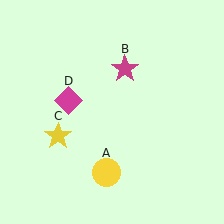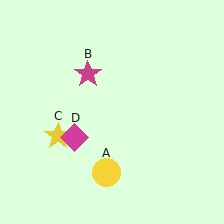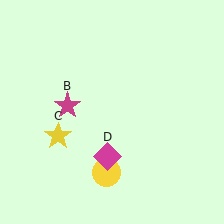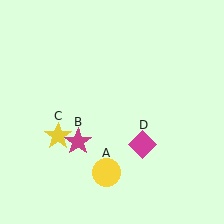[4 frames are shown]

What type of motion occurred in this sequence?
The magenta star (object B), magenta diamond (object D) rotated counterclockwise around the center of the scene.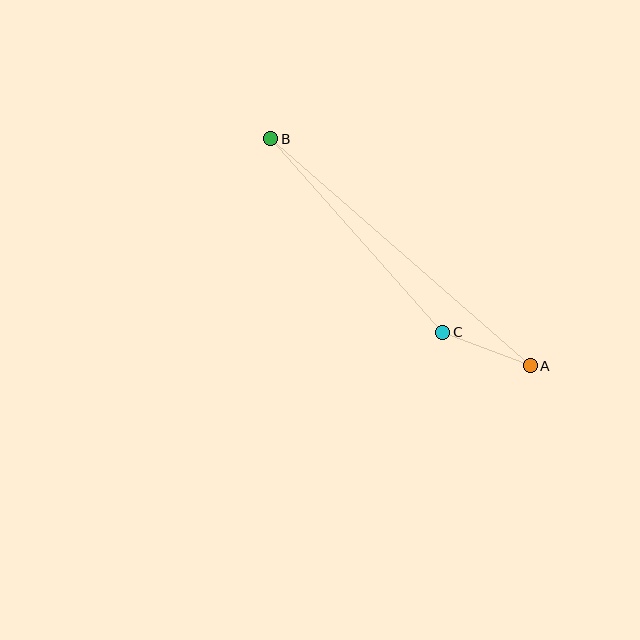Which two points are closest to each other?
Points A and C are closest to each other.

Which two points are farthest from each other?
Points A and B are farthest from each other.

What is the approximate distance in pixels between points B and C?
The distance between B and C is approximately 259 pixels.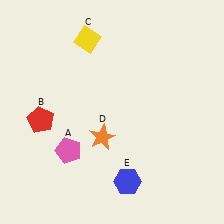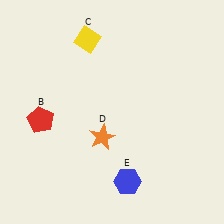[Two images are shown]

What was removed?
The pink pentagon (A) was removed in Image 2.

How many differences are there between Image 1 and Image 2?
There is 1 difference between the two images.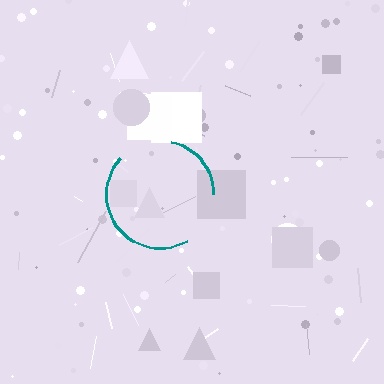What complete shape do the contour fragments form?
The contour fragments form a circle.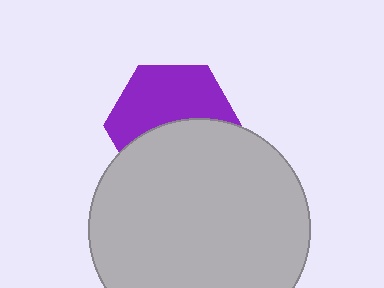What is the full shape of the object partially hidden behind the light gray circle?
The partially hidden object is a purple hexagon.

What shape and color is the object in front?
The object in front is a light gray circle.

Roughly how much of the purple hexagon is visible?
About half of it is visible (roughly 52%).